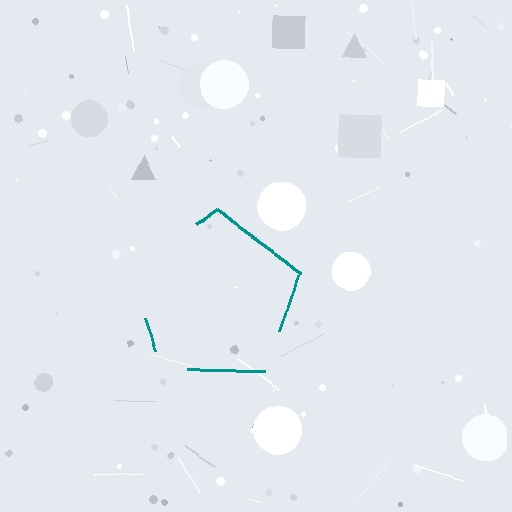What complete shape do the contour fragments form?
The contour fragments form a pentagon.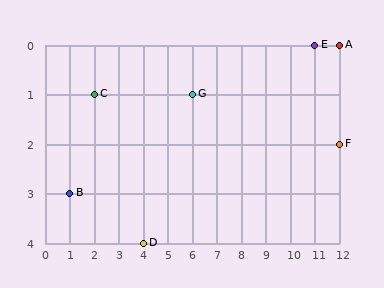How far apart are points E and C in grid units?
Points E and C are 9 columns and 1 row apart (about 9.1 grid units diagonally).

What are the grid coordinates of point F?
Point F is at grid coordinates (12, 2).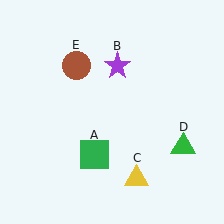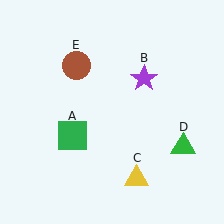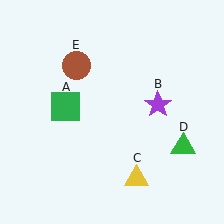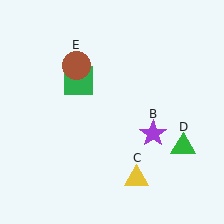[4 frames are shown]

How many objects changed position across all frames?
2 objects changed position: green square (object A), purple star (object B).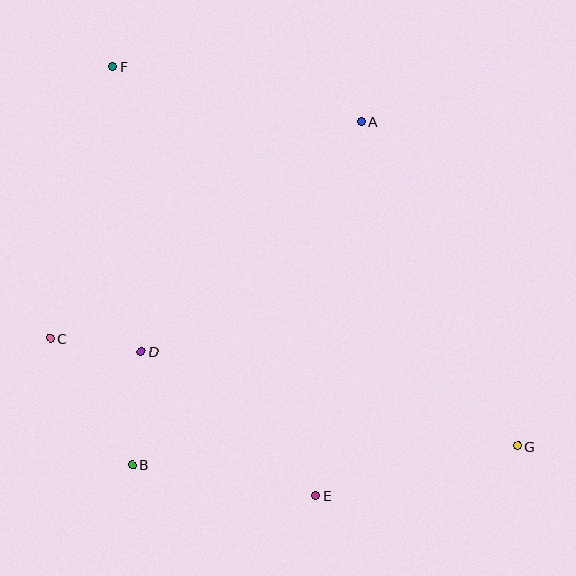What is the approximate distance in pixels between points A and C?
The distance between A and C is approximately 379 pixels.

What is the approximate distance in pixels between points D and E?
The distance between D and E is approximately 226 pixels.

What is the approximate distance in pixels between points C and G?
The distance between C and G is approximately 480 pixels.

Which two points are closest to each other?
Points C and D are closest to each other.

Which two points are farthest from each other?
Points F and G are farthest from each other.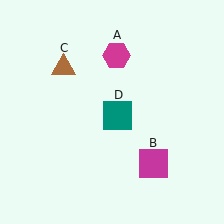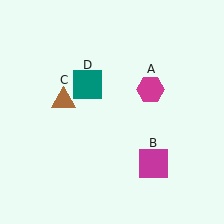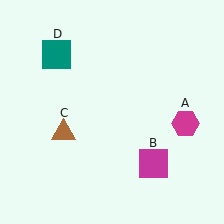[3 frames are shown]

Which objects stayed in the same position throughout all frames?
Magenta square (object B) remained stationary.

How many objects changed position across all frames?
3 objects changed position: magenta hexagon (object A), brown triangle (object C), teal square (object D).